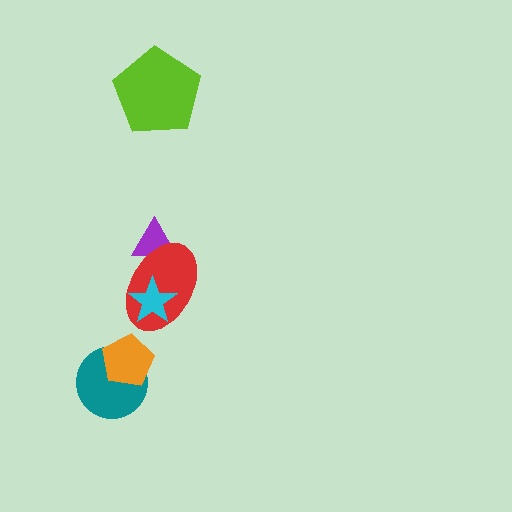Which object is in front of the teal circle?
The orange pentagon is in front of the teal circle.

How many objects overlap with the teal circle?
1 object overlaps with the teal circle.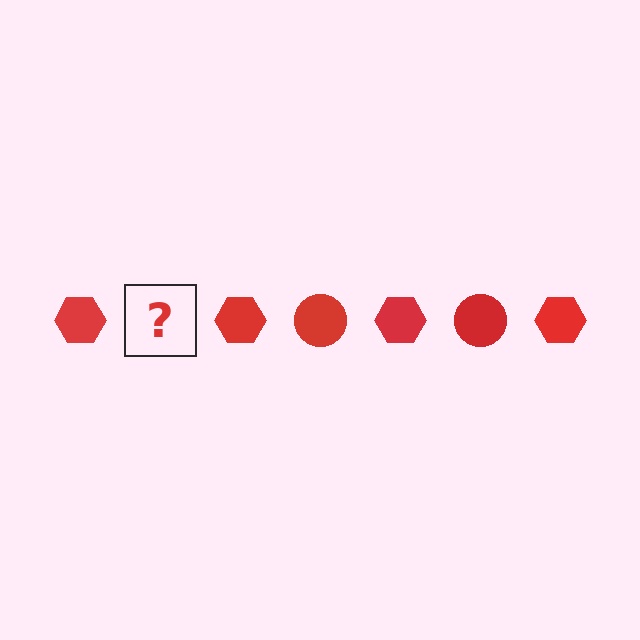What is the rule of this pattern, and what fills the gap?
The rule is that the pattern cycles through hexagon, circle shapes in red. The gap should be filled with a red circle.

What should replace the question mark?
The question mark should be replaced with a red circle.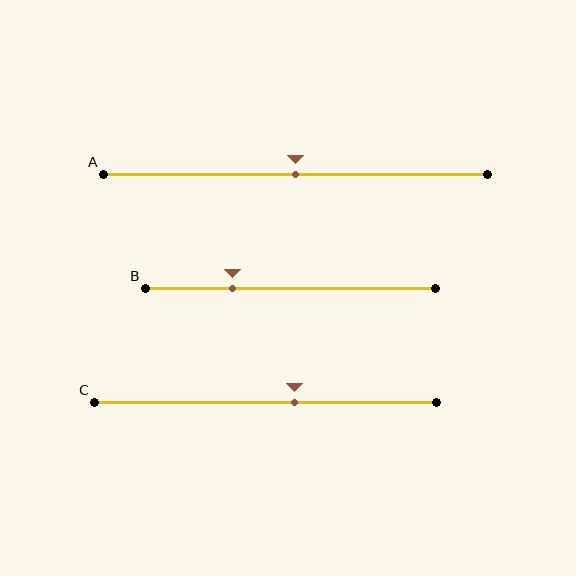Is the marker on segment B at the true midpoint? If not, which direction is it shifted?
No, the marker on segment B is shifted to the left by about 20% of the segment length.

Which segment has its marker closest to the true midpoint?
Segment A has its marker closest to the true midpoint.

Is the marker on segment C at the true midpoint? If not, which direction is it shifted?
No, the marker on segment C is shifted to the right by about 8% of the segment length.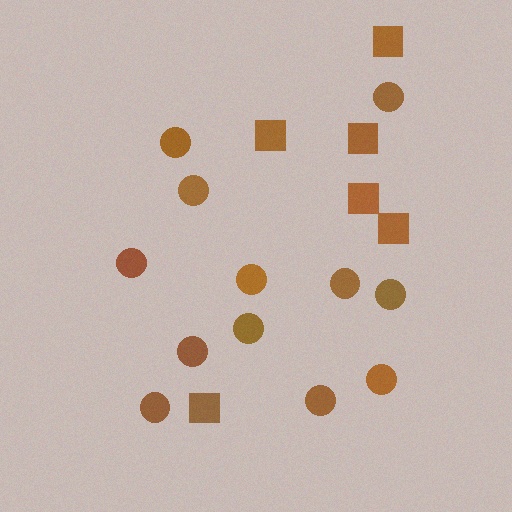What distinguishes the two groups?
There are 2 groups: one group of squares (6) and one group of circles (12).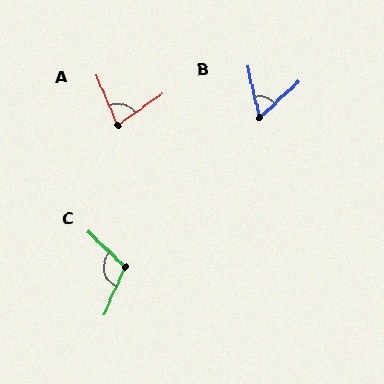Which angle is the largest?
C, at approximately 110 degrees.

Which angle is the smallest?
B, at approximately 61 degrees.